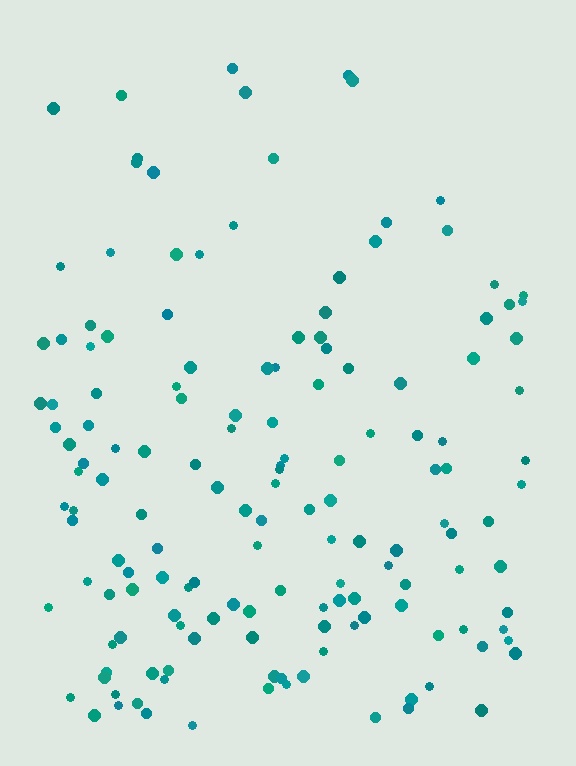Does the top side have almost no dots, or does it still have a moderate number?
Still a moderate number, just noticeably fewer than the bottom.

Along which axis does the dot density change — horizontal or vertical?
Vertical.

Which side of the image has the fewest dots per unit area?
The top.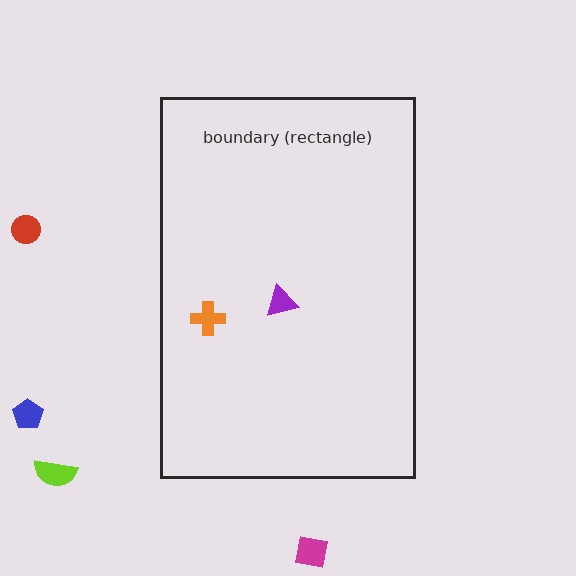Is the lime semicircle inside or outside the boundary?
Outside.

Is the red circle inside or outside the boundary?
Outside.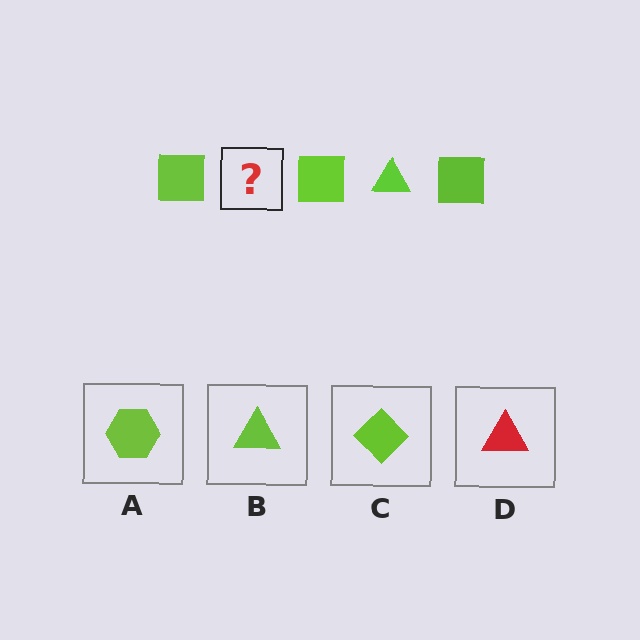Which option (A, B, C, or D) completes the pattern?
B.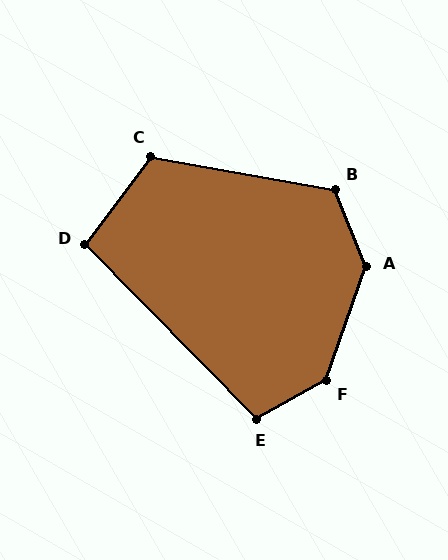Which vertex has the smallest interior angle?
D, at approximately 99 degrees.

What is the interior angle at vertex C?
Approximately 117 degrees (obtuse).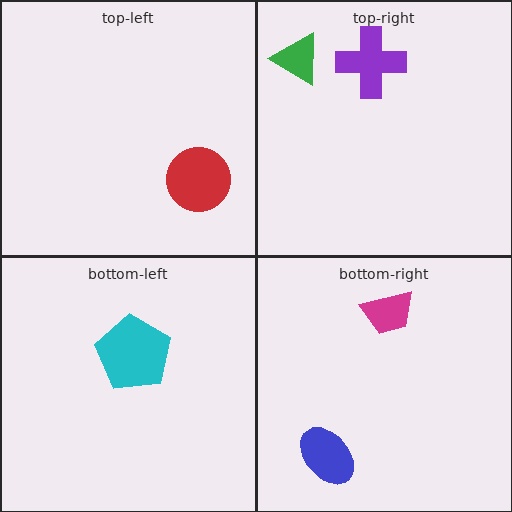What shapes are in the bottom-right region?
The blue ellipse, the magenta trapezoid.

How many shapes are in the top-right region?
2.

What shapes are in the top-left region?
The red circle.